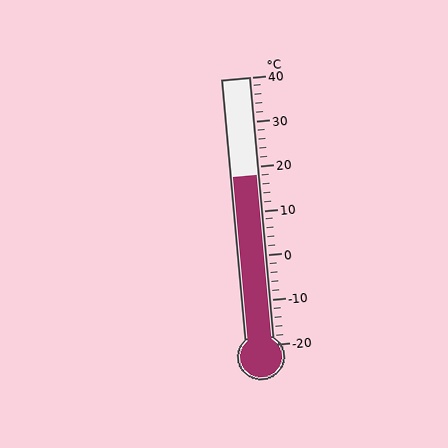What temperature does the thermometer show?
The thermometer shows approximately 18°C.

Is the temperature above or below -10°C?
The temperature is above -10°C.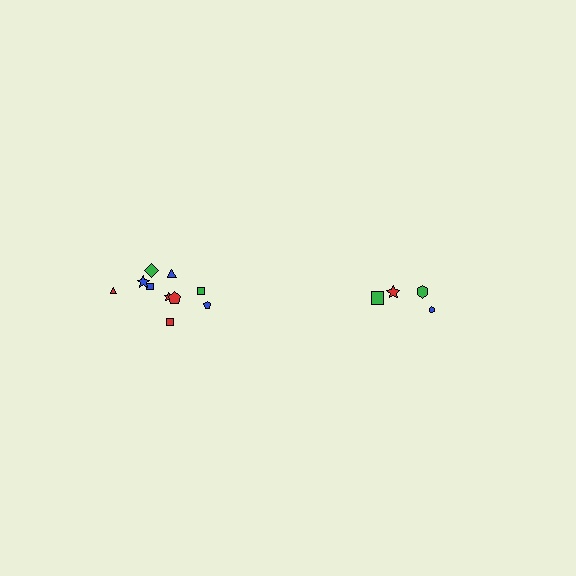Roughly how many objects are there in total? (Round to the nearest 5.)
Roughly 15 objects in total.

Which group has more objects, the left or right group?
The left group.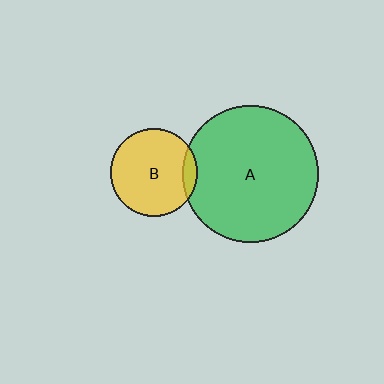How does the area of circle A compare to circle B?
Approximately 2.4 times.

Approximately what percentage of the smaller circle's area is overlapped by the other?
Approximately 10%.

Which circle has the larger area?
Circle A (green).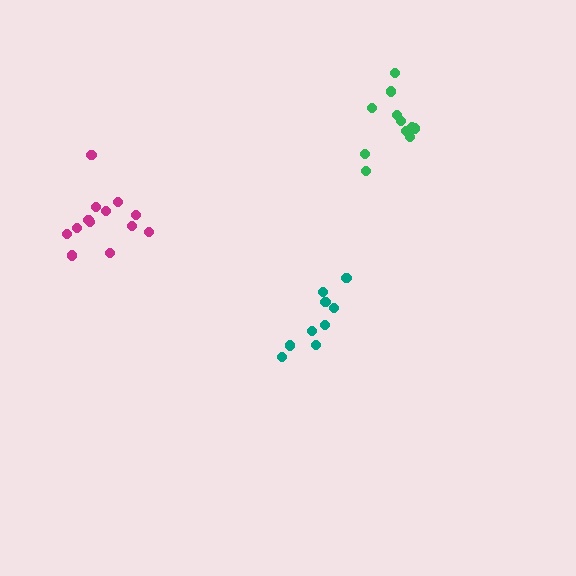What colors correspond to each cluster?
The clusters are colored: green, magenta, teal.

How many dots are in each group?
Group 1: 11 dots, Group 2: 13 dots, Group 3: 9 dots (33 total).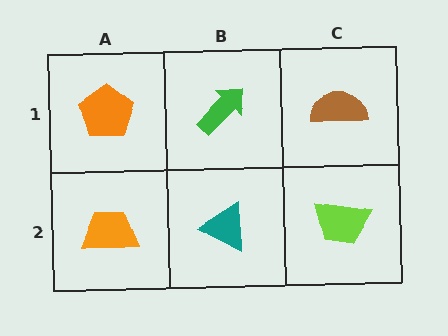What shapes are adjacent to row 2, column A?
An orange pentagon (row 1, column A), a teal triangle (row 2, column B).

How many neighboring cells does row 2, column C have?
2.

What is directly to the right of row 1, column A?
A green arrow.